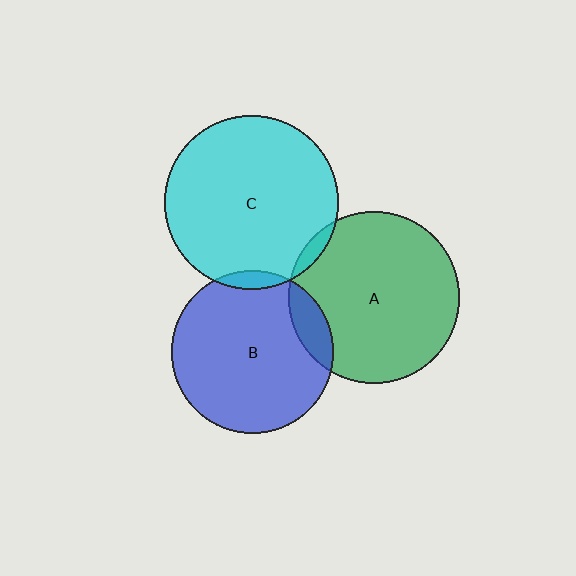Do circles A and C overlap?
Yes.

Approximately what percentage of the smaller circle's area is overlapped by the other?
Approximately 5%.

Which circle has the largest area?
Circle C (cyan).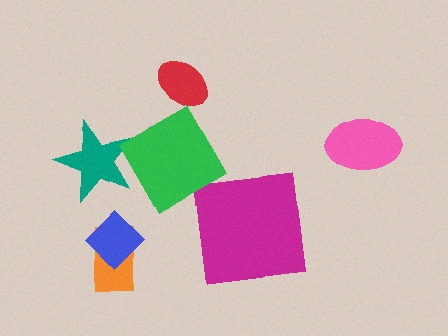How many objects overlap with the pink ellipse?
0 objects overlap with the pink ellipse.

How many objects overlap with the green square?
0 objects overlap with the green square.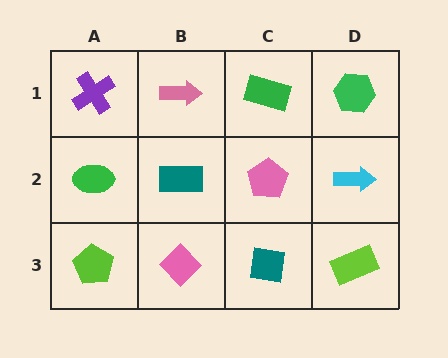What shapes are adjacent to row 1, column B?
A teal rectangle (row 2, column B), a purple cross (row 1, column A), a green rectangle (row 1, column C).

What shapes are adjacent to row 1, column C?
A pink pentagon (row 2, column C), a pink arrow (row 1, column B), a green hexagon (row 1, column D).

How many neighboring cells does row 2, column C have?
4.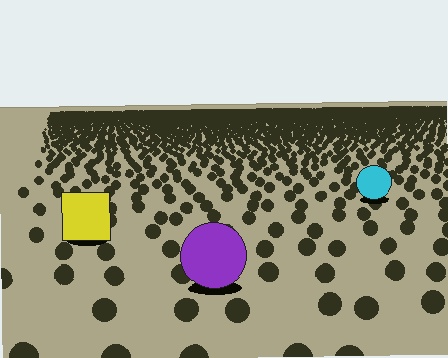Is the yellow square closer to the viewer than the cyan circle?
Yes. The yellow square is closer — you can tell from the texture gradient: the ground texture is coarser near it.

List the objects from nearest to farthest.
From nearest to farthest: the purple circle, the yellow square, the cyan circle.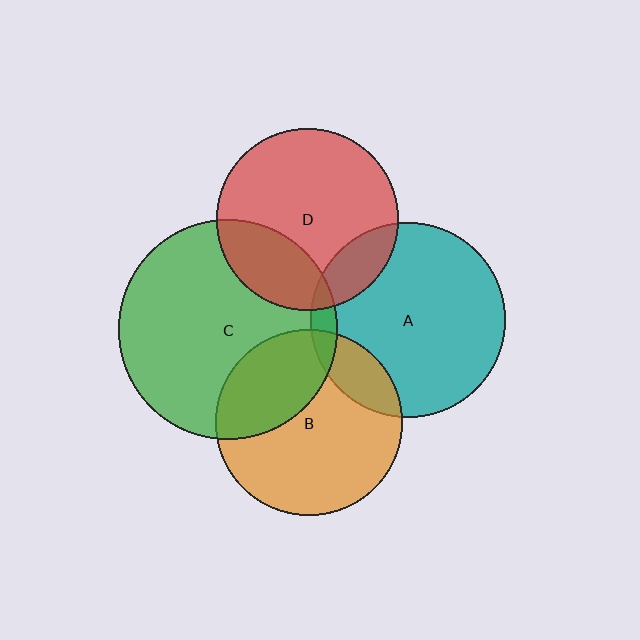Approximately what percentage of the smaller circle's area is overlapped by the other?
Approximately 35%.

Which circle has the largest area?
Circle C (green).